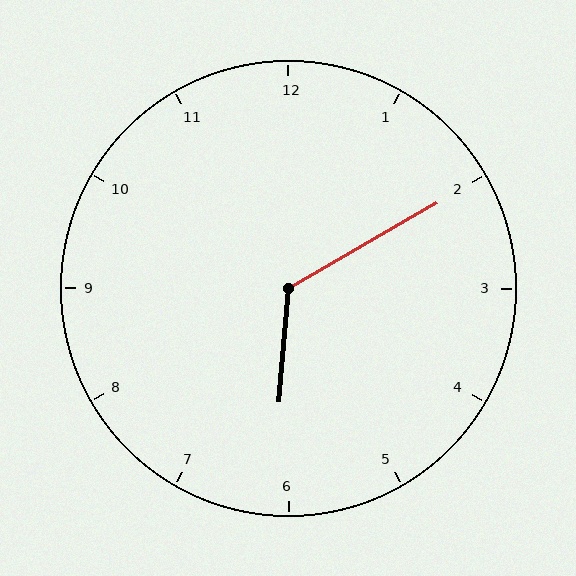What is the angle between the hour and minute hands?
Approximately 125 degrees.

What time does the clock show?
6:10.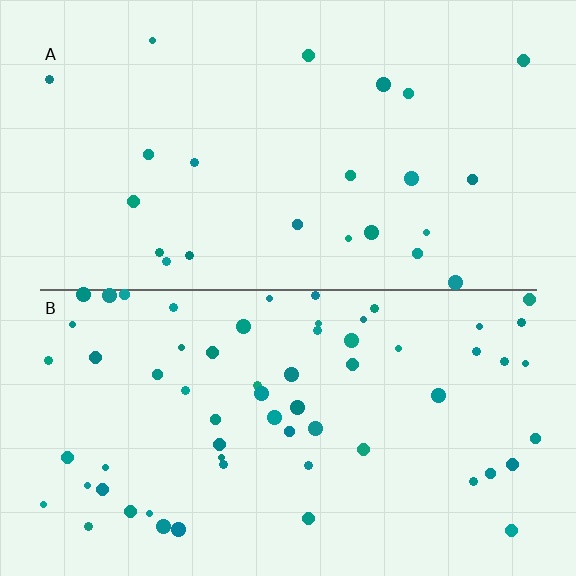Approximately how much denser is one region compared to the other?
Approximately 2.7× — region B over region A.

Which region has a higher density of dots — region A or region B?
B (the bottom).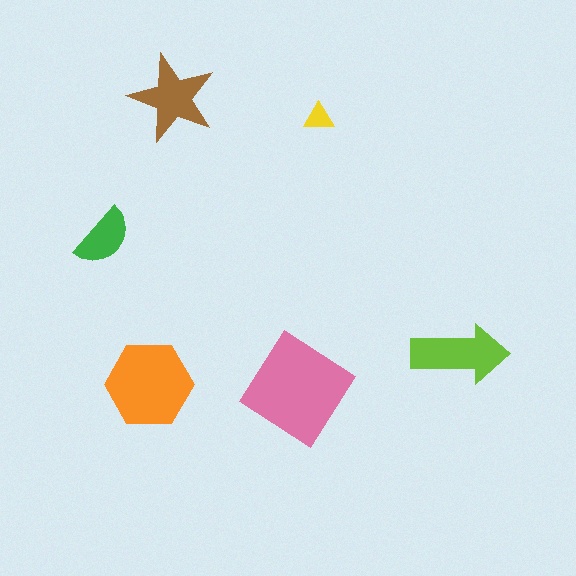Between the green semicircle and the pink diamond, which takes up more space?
The pink diamond.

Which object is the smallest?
The yellow triangle.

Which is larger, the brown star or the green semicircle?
The brown star.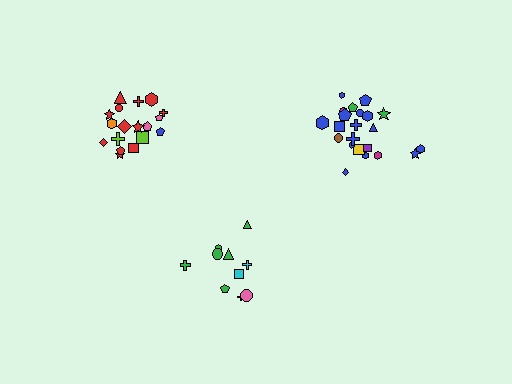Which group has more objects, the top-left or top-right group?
The top-right group.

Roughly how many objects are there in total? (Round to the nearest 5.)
Roughly 50 objects in total.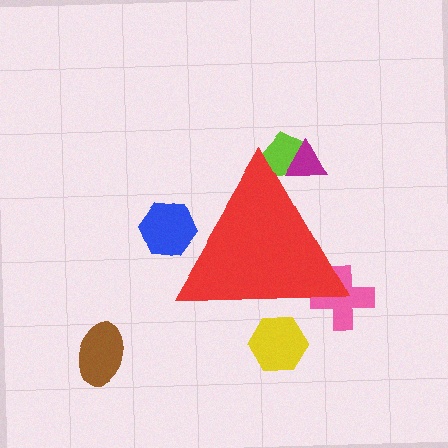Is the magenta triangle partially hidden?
Yes, the magenta triangle is partially hidden behind the red triangle.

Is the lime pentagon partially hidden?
Yes, the lime pentagon is partially hidden behind the red triangle.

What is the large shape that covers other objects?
A red triangle.